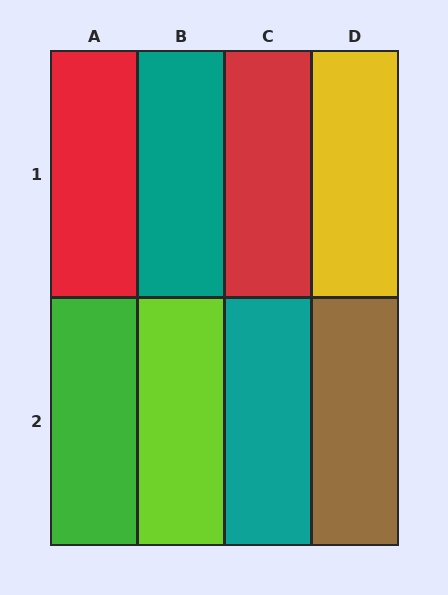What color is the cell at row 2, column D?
Brown.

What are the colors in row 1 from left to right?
Red, teal, red, yellow.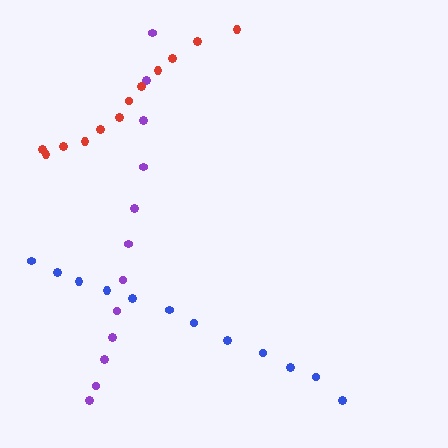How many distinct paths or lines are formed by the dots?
There are 3 distinct paths.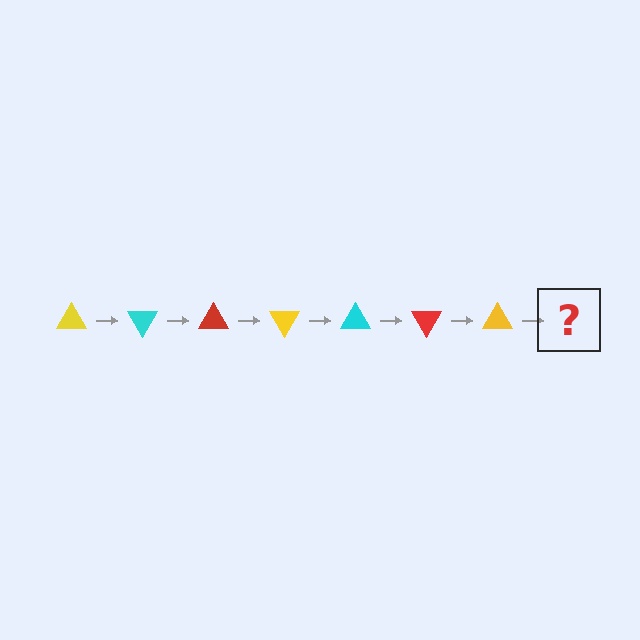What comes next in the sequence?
The next element should be a cyan triangle, rotated 420 degrees from the start.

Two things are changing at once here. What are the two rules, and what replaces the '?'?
The two rules are that it rotates 60 degrees each step and the color cycles through yellow, cyan, and red. The '?' should be a cyan triangle, rotated 420 degrees from the start.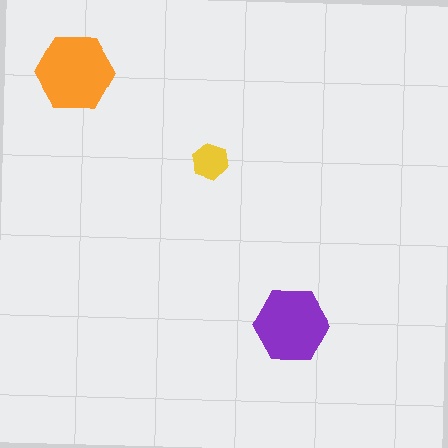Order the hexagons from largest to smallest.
the orange one, the purple one, the yellow one.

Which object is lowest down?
The purple hexagon is bottommost.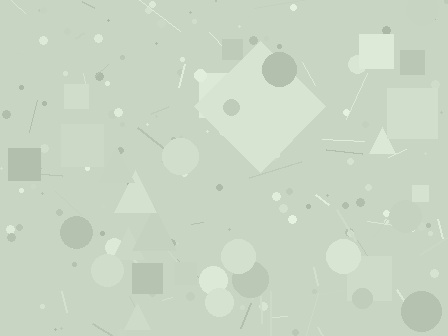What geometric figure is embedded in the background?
A diamond is embedded in the background.